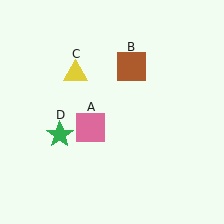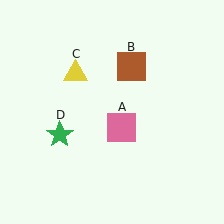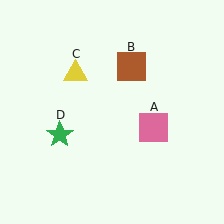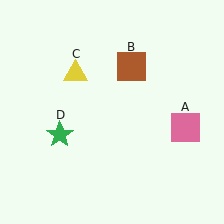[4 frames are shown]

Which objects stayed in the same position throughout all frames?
Brown square (object B) and yellow triangle (object C) and green star (object D) remained stationary.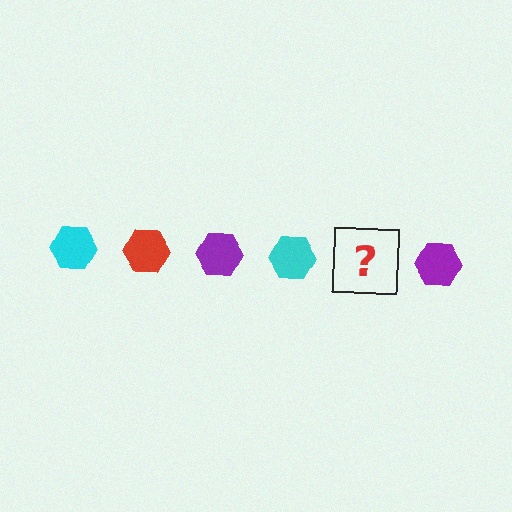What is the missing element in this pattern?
The missing element is a red hexagon.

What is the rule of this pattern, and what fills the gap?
The rule is that the pattern cycles through cyan, red, purple hexagons. The gap should be filled with a red hexagon.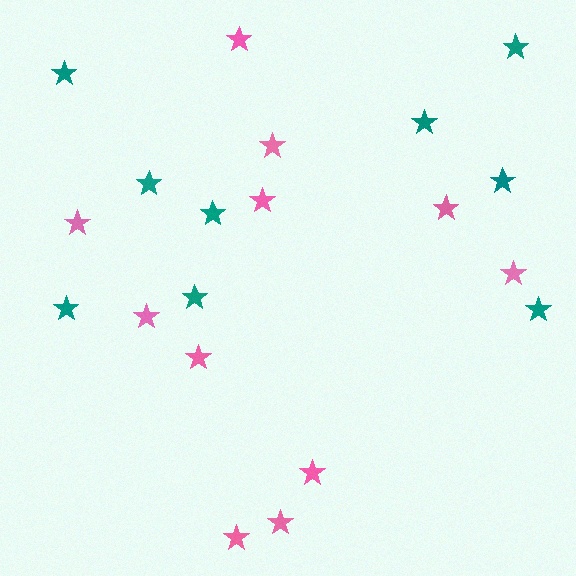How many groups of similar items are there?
There are 2 groups: one group of teal stars (9) and one group of pink stars (11).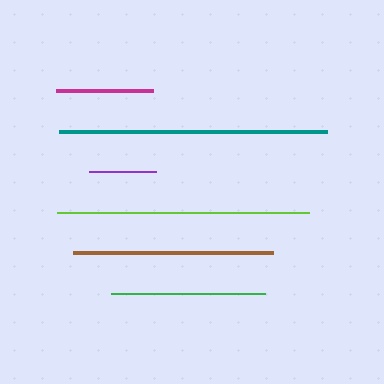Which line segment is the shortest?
The purple line is the shortest at approximately 67 pixels.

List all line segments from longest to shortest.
From longest to shortest: teal, lime, brown, green, magenta, purple.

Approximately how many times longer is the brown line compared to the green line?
The brown line is approximately 1.3 times the length of the green line.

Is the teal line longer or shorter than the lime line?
The teal line is longer than the lime line.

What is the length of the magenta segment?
The magenta segment is approximately 97 pixels long.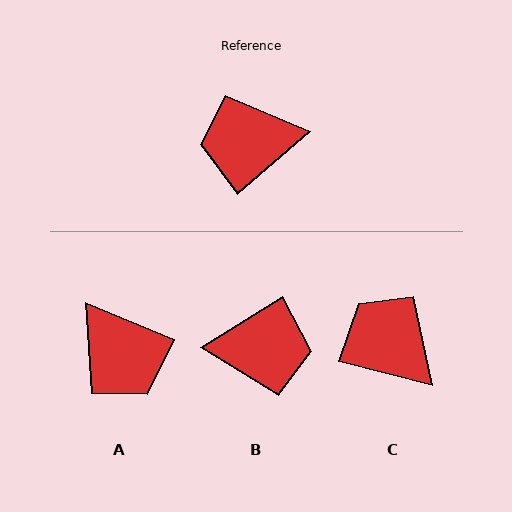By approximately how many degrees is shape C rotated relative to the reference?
Approximately 55 degrees clockwise.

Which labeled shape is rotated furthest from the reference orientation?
B, about 171 degrees away.